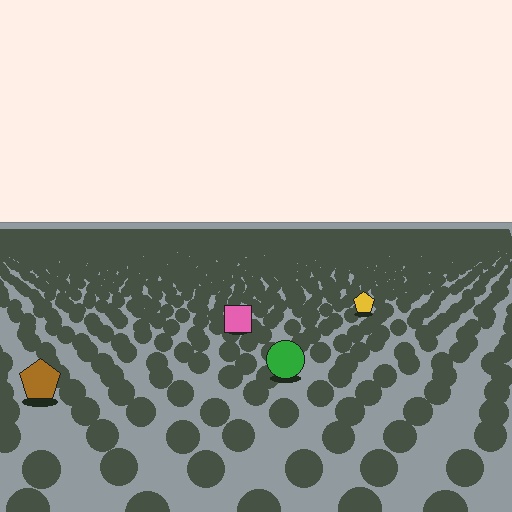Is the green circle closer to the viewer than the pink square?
Yes. The green circle is closer — you can tell from the texture gradient: the ground texture is coarser near it.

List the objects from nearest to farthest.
From nearest to farthest: the brown pentagon, the green circle, the pink square, the yellow pentagon.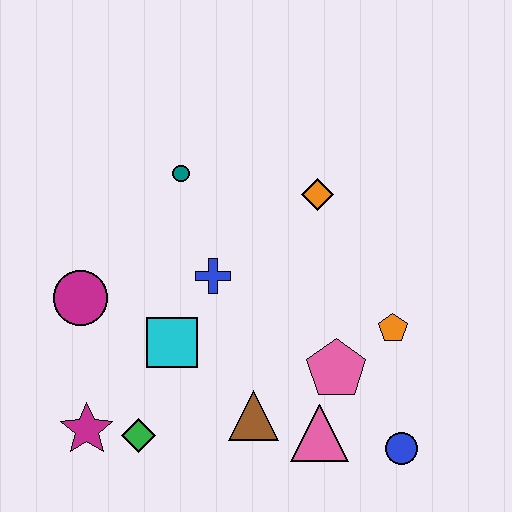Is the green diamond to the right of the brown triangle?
No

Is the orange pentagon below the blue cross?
Yes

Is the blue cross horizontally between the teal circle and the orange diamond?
Yes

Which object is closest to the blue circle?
The pink triangle is closest to the blue circle.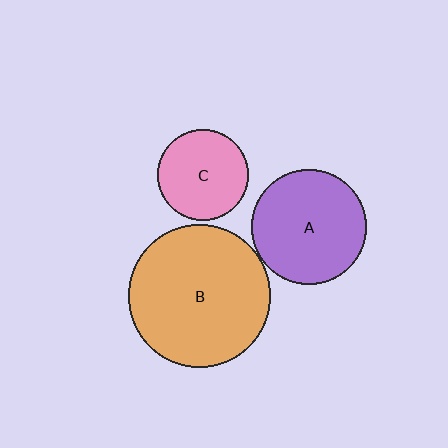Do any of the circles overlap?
No, none of the circles overlap.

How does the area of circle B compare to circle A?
Approximately 1.5 times.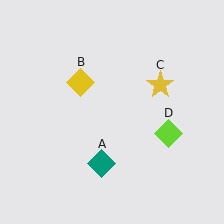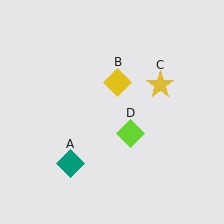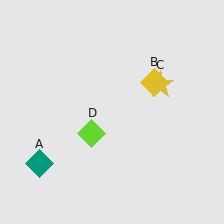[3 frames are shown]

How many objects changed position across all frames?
3 objects changed position: teal diamond (object A), yellow diamond (object B), lime diamond (object D).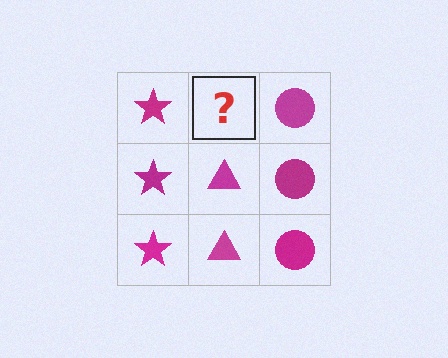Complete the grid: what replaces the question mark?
The question mark should be replaced with a magenta triangle.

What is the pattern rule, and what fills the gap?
The rule is that each column has a consistent shape. The gap should be filled with a magenta triangle.